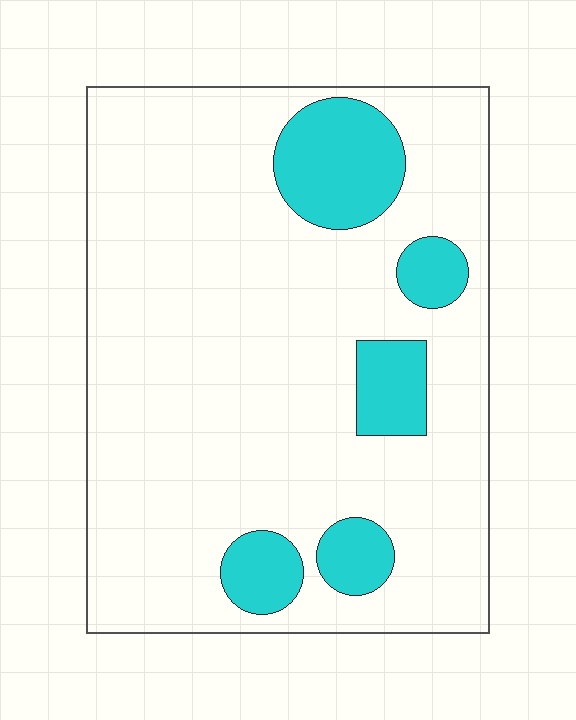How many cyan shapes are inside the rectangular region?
5.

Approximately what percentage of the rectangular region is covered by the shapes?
Approximately 15%.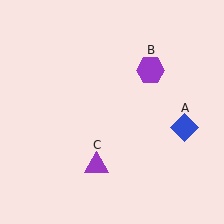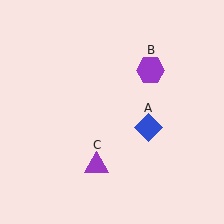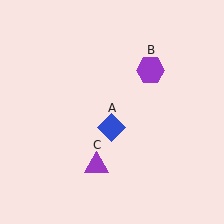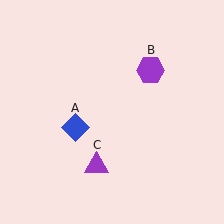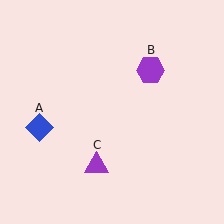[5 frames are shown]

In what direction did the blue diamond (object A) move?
The blue diamond (object A) moved left.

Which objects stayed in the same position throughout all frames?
Purple hexagon (object B) and purple triangle (object C) remained stationary.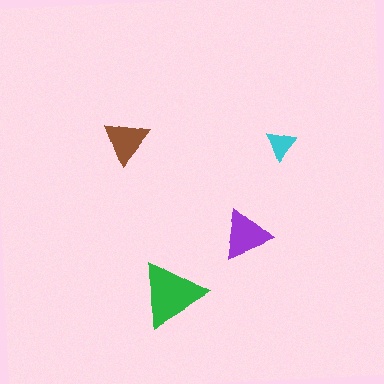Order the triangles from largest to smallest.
the green one, the purple one, the brown one, the cyan one.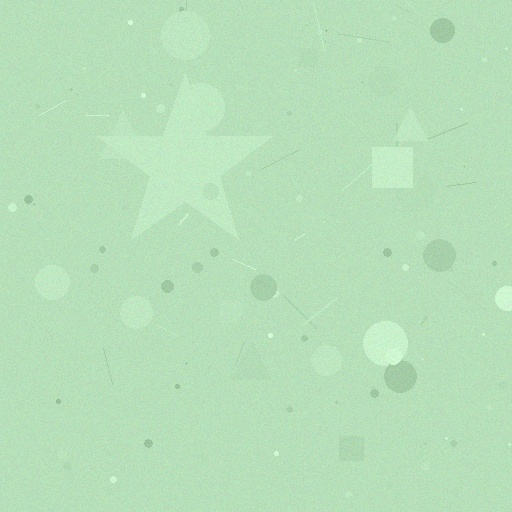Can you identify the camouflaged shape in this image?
The camouflaged shape is a star.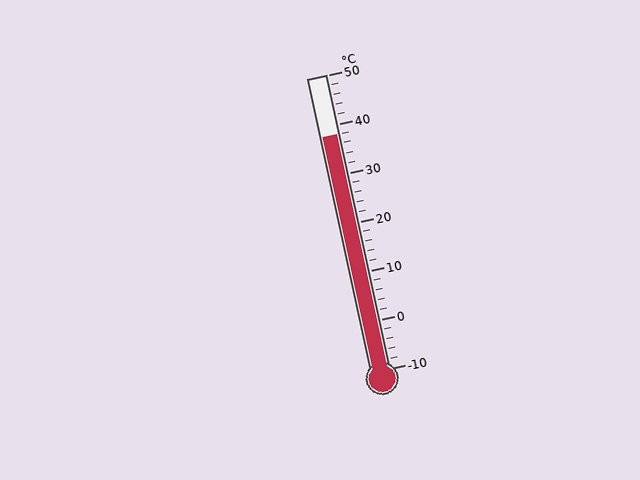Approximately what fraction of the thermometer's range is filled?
The thermometer is filled to approximately 80% of its range.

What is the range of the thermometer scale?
The thermometer scale ranges from -10°C to 50°C.